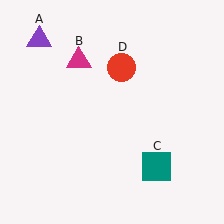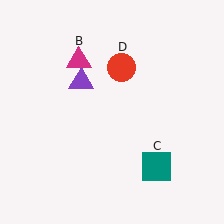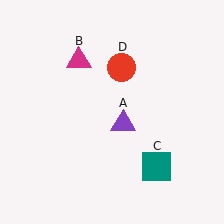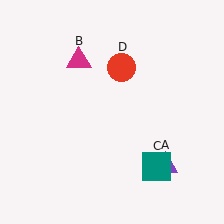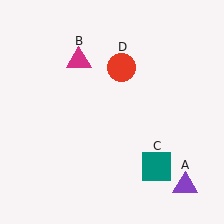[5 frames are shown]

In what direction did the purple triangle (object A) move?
The purple triangle (object A) moved down and to the right.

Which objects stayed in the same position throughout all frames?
Magenta triangle (object B) and teal square (object C) and red circle (object D) remained stationary.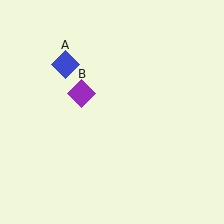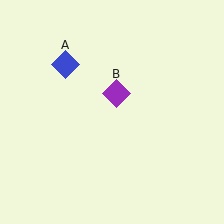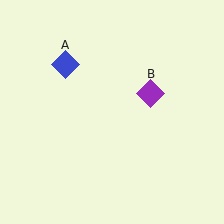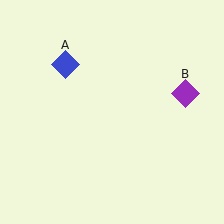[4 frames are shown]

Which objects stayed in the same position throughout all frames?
Blue diamond (object A) remained stationary.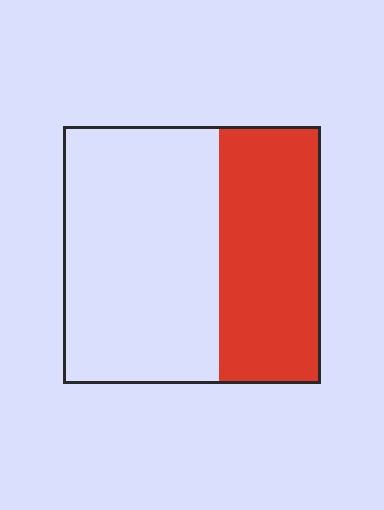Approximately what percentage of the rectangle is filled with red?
Approximately 40%.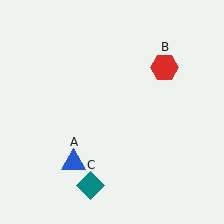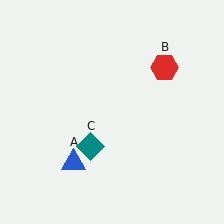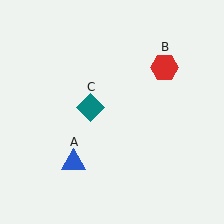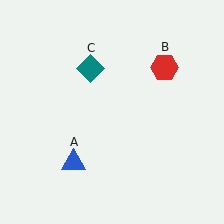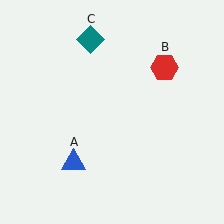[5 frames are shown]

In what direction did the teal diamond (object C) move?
The teal diamond (object C) moved up.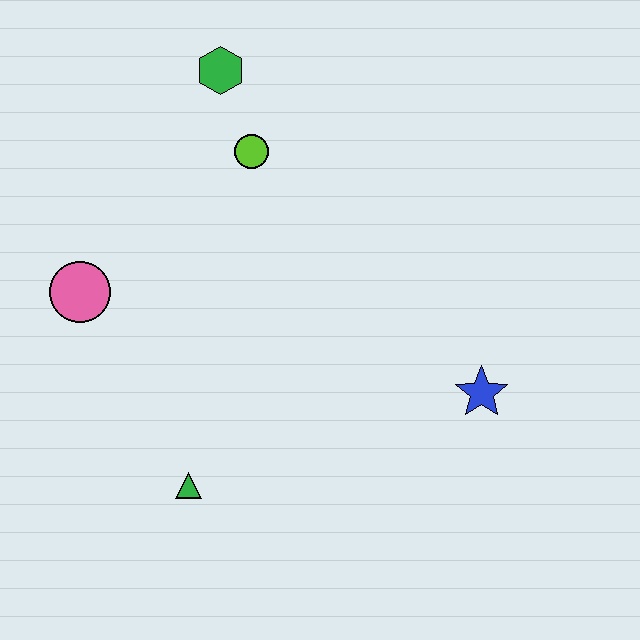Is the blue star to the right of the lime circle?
Yes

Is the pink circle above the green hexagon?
No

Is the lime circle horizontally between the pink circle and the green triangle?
No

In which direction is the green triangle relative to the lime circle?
The green triangle is below the lime circle.